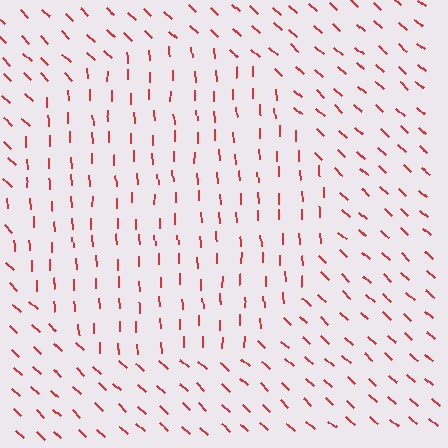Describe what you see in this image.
The image is filled with small red line segments. A circle region in the image has lines oriented differently from the surrounding lines, creating a visible texture boundary.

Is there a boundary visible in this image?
Yes, there is a texture boundary formed by a change in line orientation.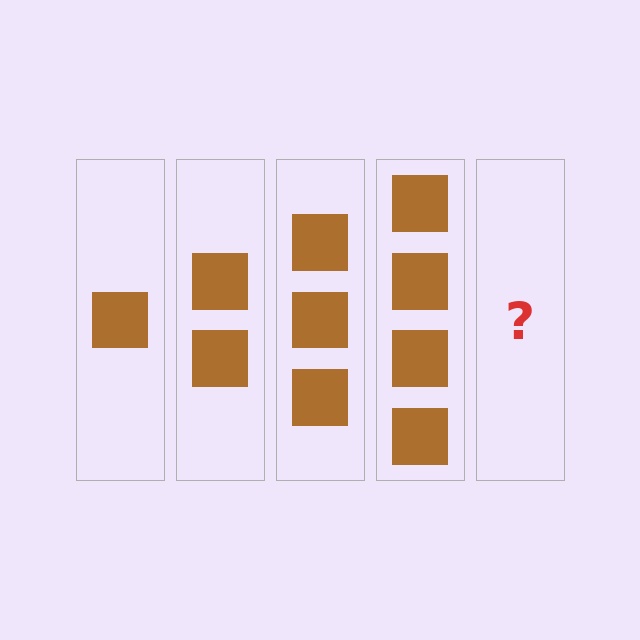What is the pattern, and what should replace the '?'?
The pattern is that each step adds one more square. The '?' should be 5 squares.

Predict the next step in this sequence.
The next step is 5 squares.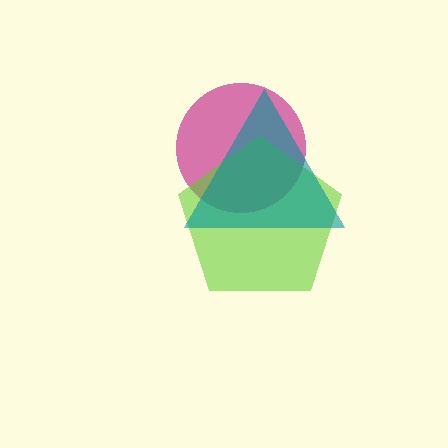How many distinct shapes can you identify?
There are 3 distinct shapes: a magenta circle, a lime pentagon, a teal triangle.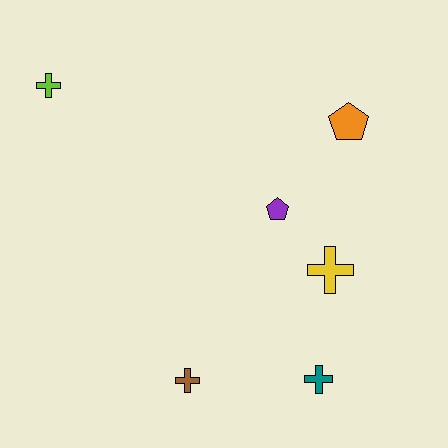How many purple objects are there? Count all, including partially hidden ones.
There is 1 purple object.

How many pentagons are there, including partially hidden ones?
There are 2 pentagons.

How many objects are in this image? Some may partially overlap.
There are 6 objects.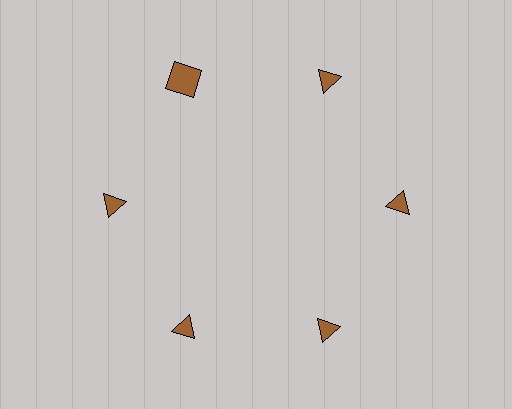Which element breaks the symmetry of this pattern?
The brown square at roughly the 11 o'clock position breaks the symmetry. All other shapes are brown triangles.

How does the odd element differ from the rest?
It has a different shape: square instead of triangle.